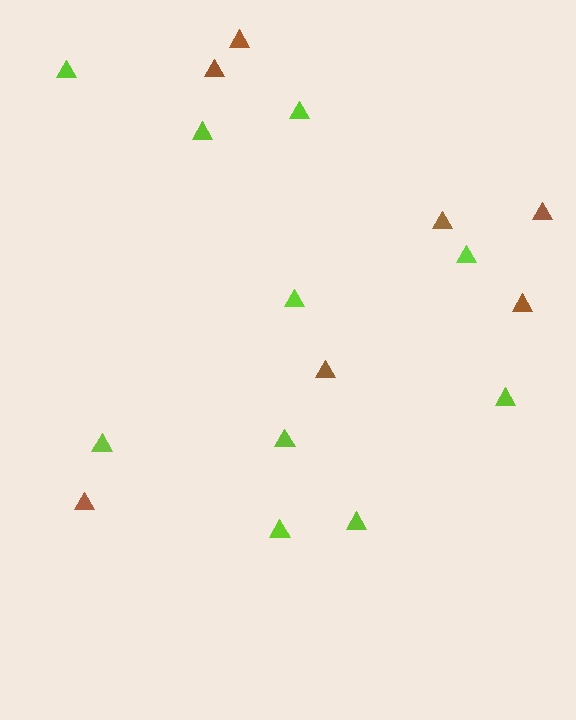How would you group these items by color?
There are 2 groups: one group of brown triangles (7) and one group of lime triangles (10).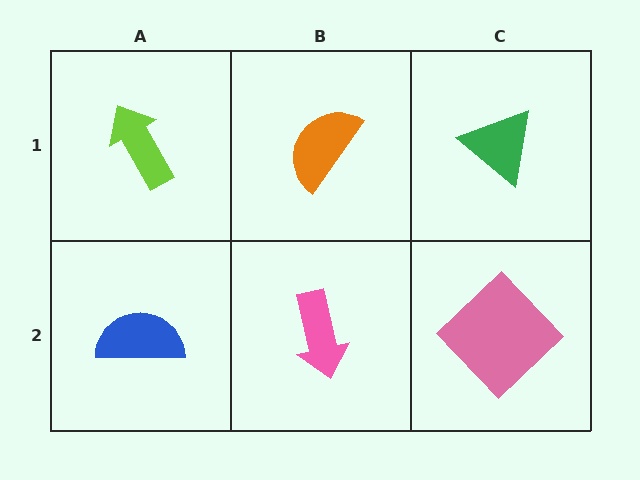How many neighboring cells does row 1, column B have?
3.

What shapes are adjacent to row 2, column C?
A green triangle (row 1, column C), a pink arrow (row 2, column B).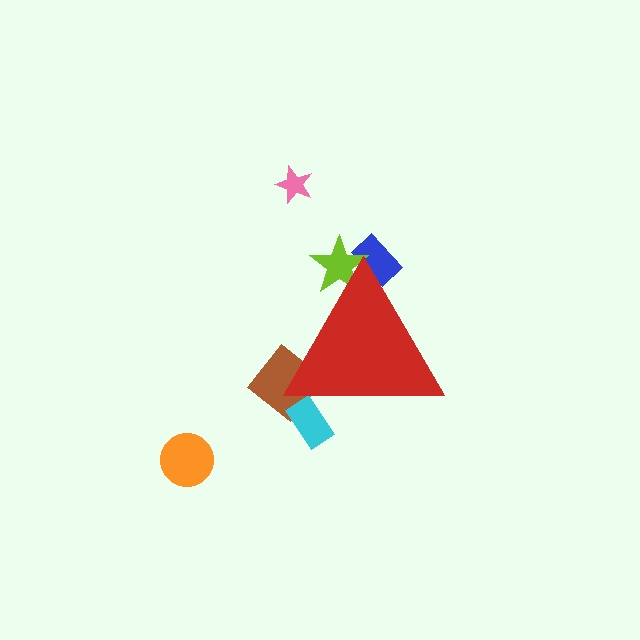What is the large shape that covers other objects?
A red triangle.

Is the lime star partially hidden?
Yes, the lime star is partially hidden behind the red triangle.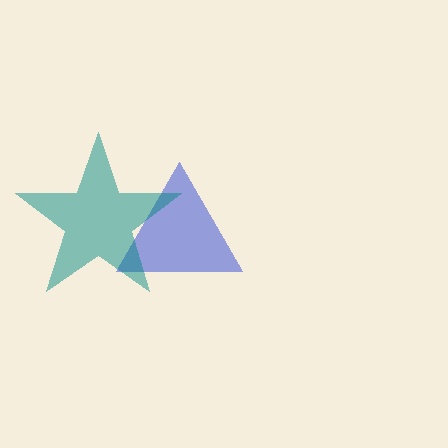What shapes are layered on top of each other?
The layered shapes are: a blue triangle, a teal star.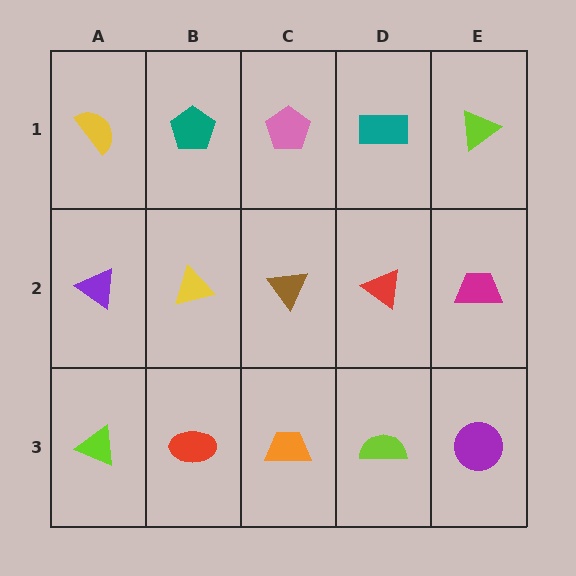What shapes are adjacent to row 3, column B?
A yellow triangle (row 2, column B), a lime triangle (row 3, column A), an orange trapezoid (row 3, column C).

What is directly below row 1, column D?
A red triangle.